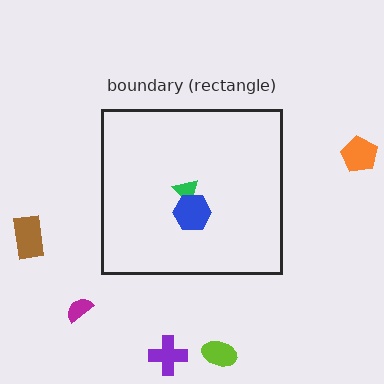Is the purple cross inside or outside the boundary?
Outside.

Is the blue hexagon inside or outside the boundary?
Inside.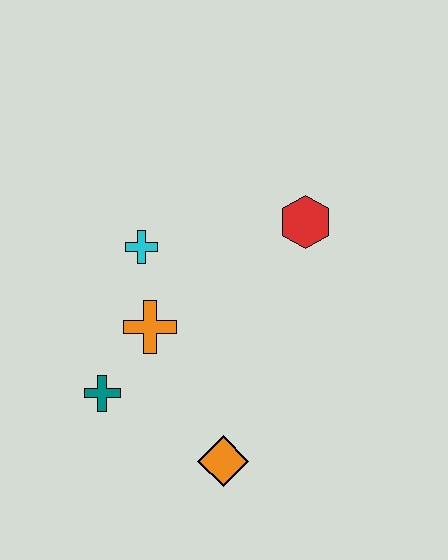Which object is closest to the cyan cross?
The orange cross is closest to the cyan cross.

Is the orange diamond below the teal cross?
Yes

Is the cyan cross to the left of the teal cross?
No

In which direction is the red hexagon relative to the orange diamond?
The red hexagon is above the orange diamond.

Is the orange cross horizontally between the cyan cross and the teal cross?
No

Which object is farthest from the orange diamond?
The red hexagon is farthest from the orange diamond.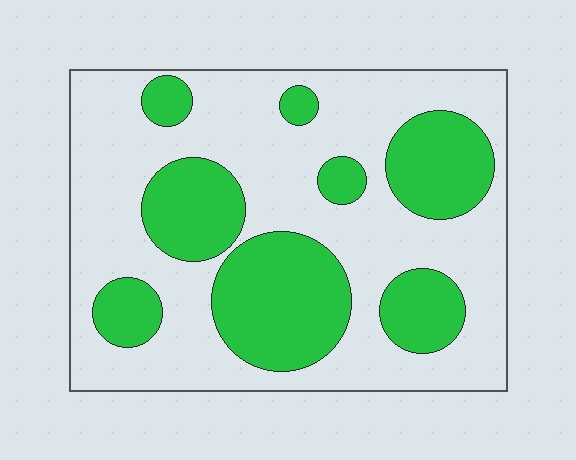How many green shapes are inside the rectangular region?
8.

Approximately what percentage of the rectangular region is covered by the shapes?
Approximately 35%.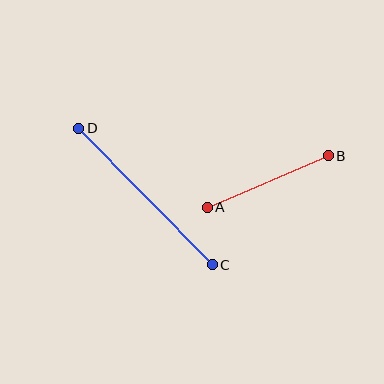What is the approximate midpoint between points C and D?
The midpoint is at approximately (146, 197) pixels.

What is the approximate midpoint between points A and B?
The midpoint is at approximately (268, 181) pixels.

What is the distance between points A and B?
The distance is approximately 131 pixels.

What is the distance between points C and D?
The distance is approximately 191 pixels.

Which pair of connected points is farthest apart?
Points C and D are farthest apart.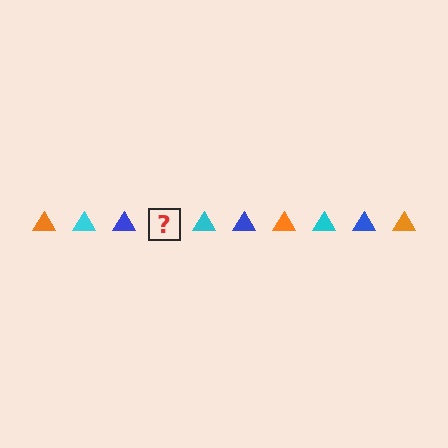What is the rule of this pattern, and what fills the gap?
The rule is that the pattern cycles through orange, cyan, blue triangles. The gap should be filled with an orange triangle.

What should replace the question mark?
The question mark should be replaced with an orange triangle.